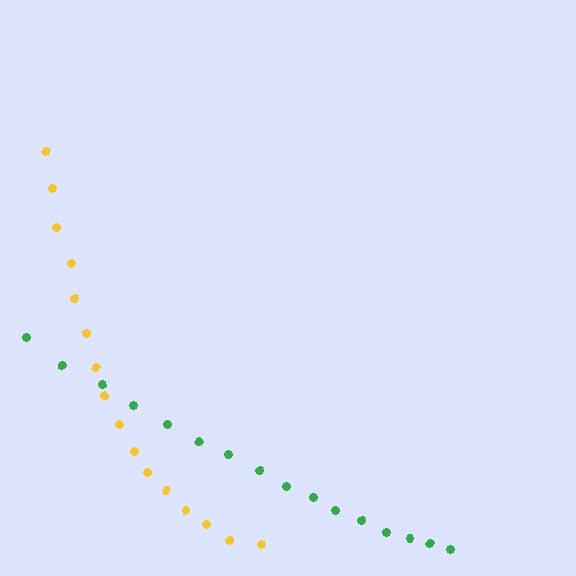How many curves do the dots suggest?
There are 2 distinct paths.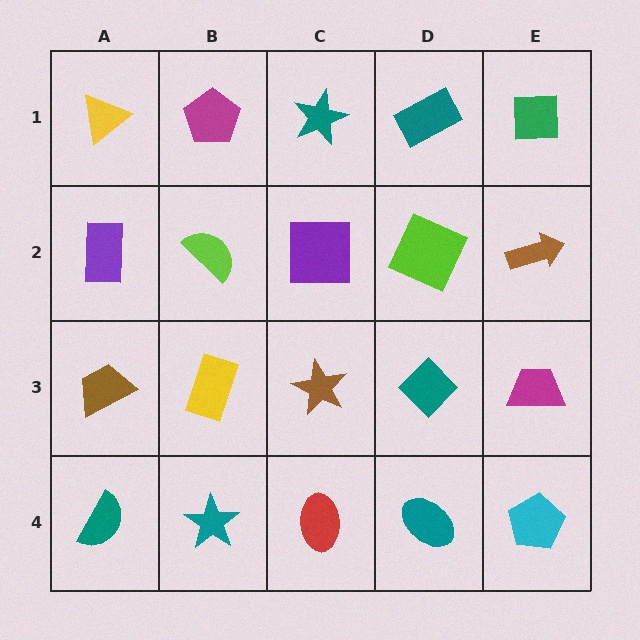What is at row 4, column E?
A cyan pentagon.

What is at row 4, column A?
A teal semicircle.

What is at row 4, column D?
A teal ellipse.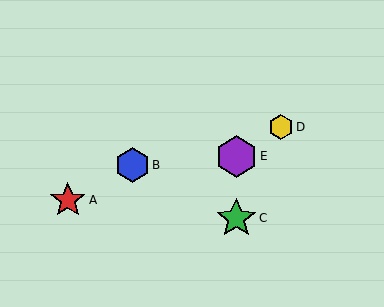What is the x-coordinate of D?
Object D is at x≈281.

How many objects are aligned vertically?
2 objects (C, E) are aligned vertically.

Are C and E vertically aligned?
Yes, both are at x≈236.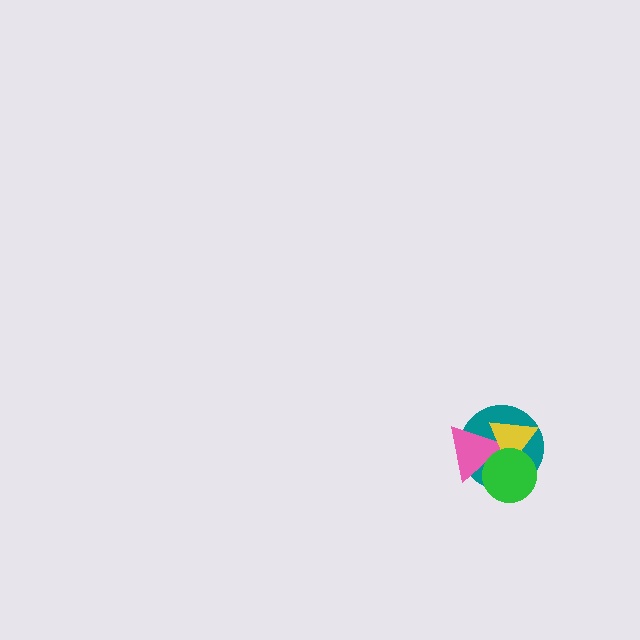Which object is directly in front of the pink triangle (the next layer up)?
The yellow triangle is directly in front of the pink triangle.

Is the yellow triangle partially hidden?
Yes, it is partially covered by another shape.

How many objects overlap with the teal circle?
3 objects overlap with the teal circle.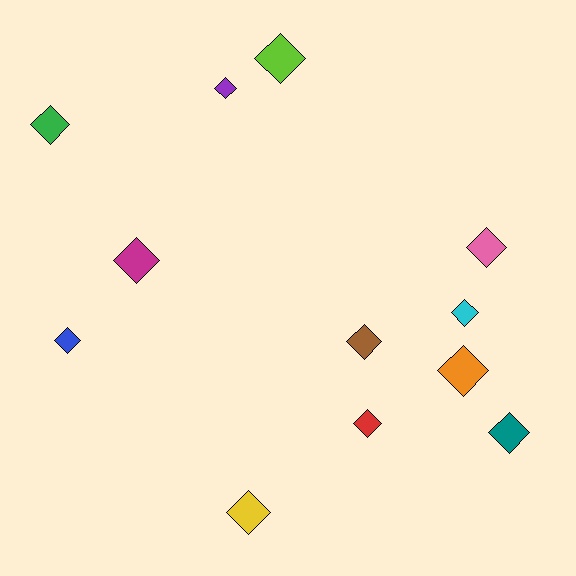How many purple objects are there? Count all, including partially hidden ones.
There is 1 purple object.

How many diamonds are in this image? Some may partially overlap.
There are 12 diamonds.